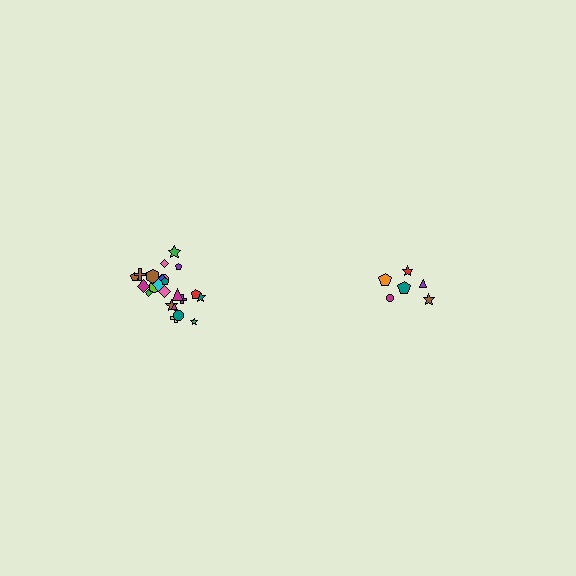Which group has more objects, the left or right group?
The left group.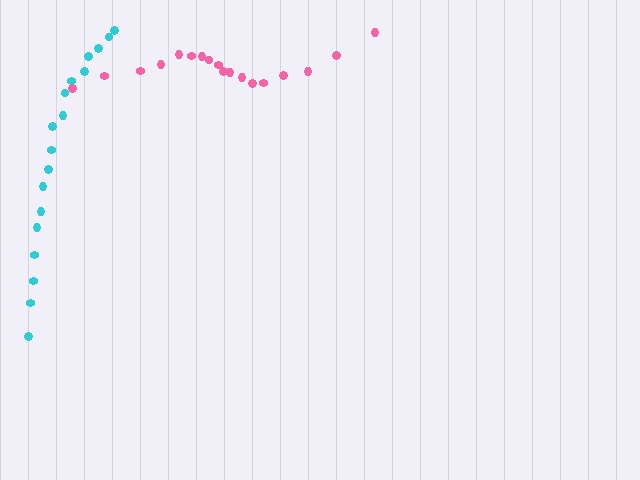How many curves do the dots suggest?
There are 2 distinct paths.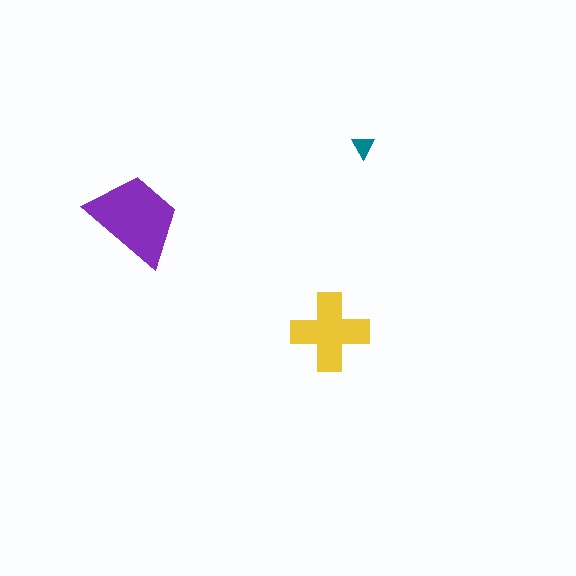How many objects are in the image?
There are 3 objects in the image.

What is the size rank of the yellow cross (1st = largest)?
2nd.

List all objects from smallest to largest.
The teal triangle, the yellow cross, the purple trapezoid.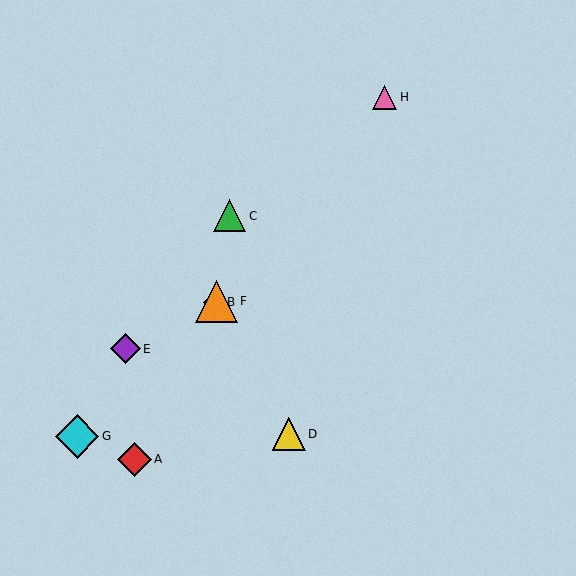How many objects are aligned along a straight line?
3 objects (B, E, F) are aligned along a straight line.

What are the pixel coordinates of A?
Object A is at (134, 459).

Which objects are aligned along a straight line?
Objects B, E, F are aligned along a straight line.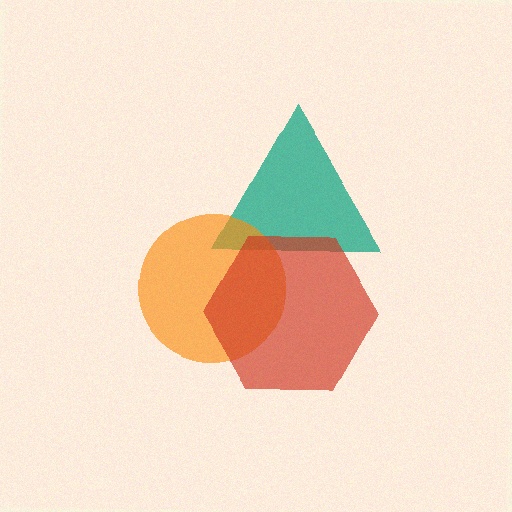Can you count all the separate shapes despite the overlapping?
Yes, there are 3 separate shapes.